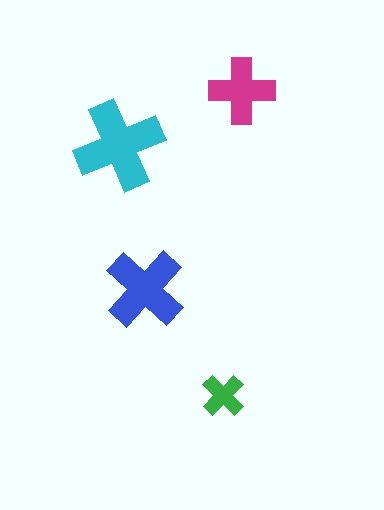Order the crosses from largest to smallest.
the cyan one, the blue one, the magenta one, the green one.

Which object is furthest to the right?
The magenta cross is rightmost.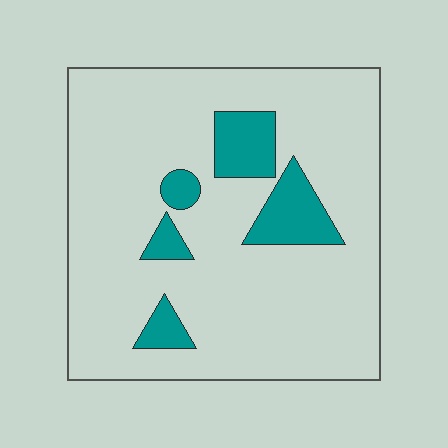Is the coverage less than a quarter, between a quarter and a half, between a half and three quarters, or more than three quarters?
Less than a quarter.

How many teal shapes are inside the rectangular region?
5.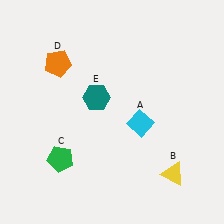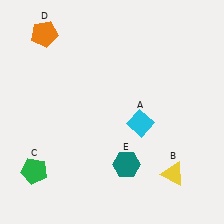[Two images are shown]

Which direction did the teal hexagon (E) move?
The teal hexagon (E) moved down.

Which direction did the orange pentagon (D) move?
The orange pentagon (D) moved up.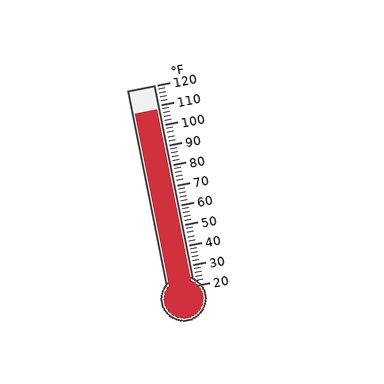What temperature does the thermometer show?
The thermometer shows approximately 108°F.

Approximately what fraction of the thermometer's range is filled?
The thermometer is filled to approximately 90% of its range.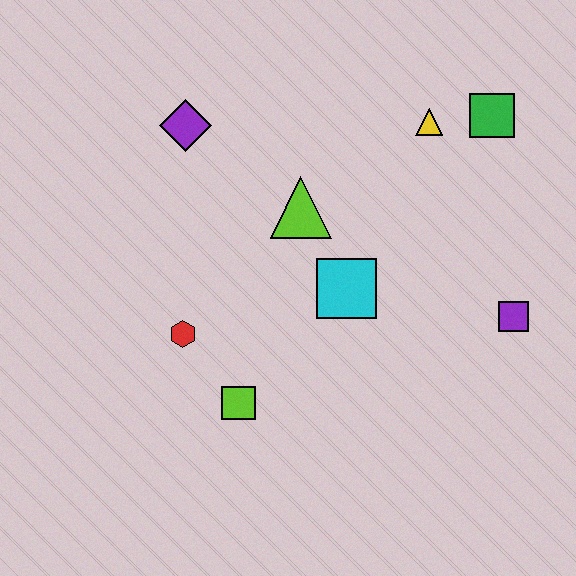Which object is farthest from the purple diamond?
The purple square is farthest from the purple diamond.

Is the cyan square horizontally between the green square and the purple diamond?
Yes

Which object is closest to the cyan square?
The lime triangle is closest to the cyan square.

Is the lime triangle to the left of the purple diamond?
No